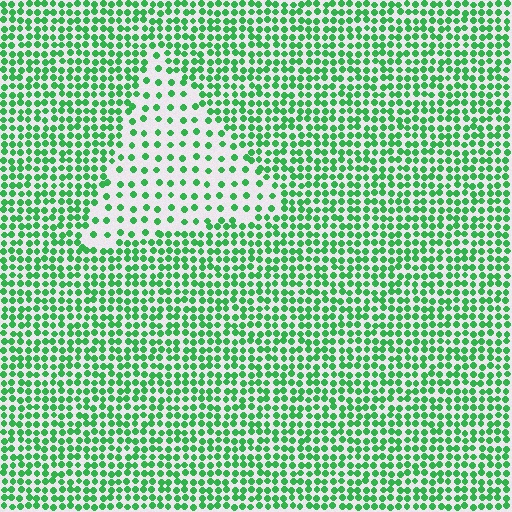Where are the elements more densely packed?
The elements are more densely packed outside the triangle boundary.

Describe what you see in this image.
The image contains small green elements arranged at two different densities. A triangle-shaped region is visible where the elements are less densely packed than the surrounding area.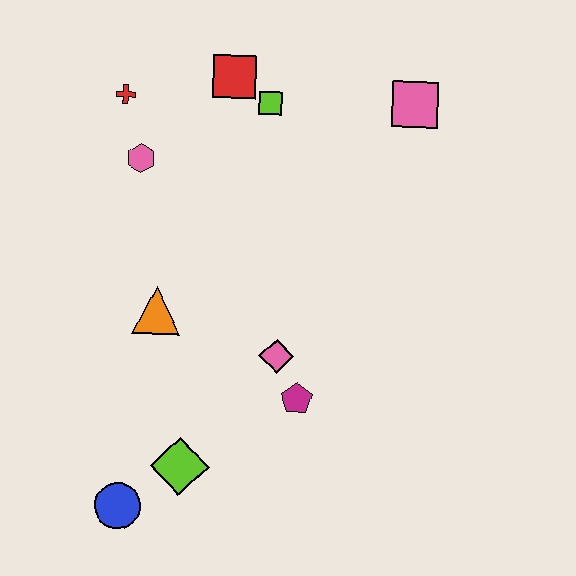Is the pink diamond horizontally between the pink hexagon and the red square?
No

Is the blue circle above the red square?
No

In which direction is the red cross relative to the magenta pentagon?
The red cross is above the magenta pentagon.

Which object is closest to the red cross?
The pink hexagon is closest to the red cross.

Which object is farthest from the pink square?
The blue circle is farthest from the pink square.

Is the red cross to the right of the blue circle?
No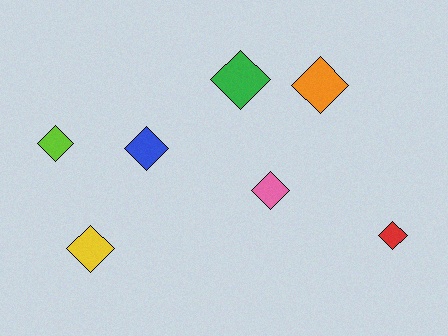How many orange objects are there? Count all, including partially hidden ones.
There is 1 orange object.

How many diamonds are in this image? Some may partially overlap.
There are 7 diamonds.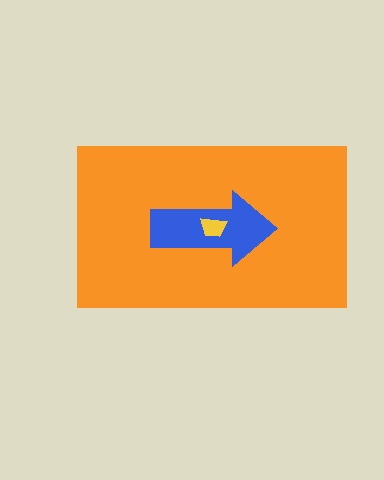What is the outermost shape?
The orange rectangle.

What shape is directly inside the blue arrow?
The yellow trapezoid.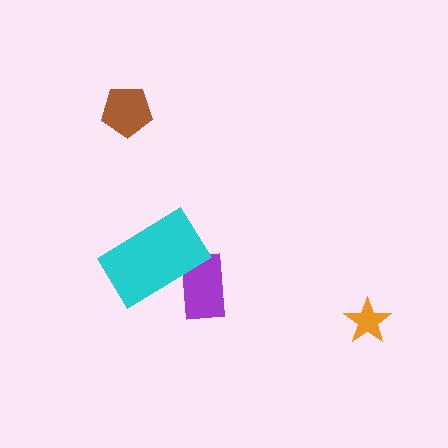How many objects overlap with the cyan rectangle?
1 object overlaps with the cyan rectangle.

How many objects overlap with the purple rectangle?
1 object overlaps with the purple rectangle.